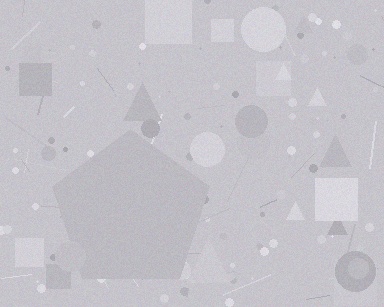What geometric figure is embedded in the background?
A pentagon is embedded in the background.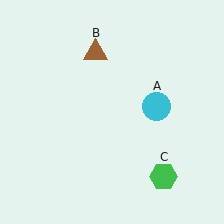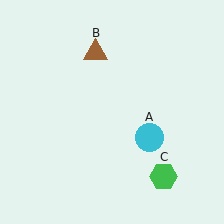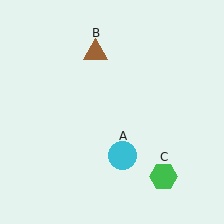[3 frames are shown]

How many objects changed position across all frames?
1 object changed position: cyan circle (object A).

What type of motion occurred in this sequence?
The cyan circle (object A) rotated clockwise around the center of the scene.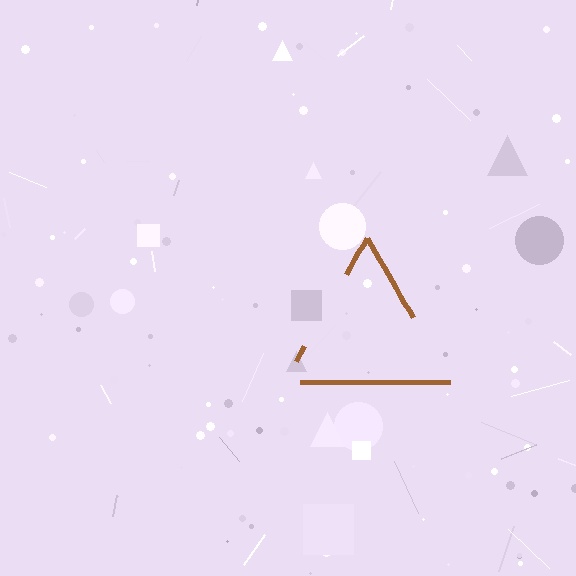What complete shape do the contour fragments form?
The contour fragments form a triangle.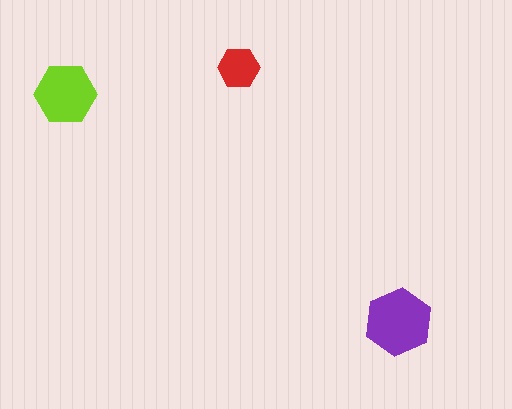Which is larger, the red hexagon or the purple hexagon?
The purple one.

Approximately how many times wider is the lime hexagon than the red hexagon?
About 1.5 times wider.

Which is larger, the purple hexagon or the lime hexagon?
The purple one.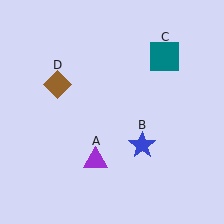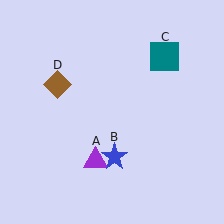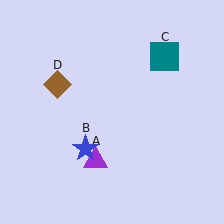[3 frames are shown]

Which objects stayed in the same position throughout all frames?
Purple triangle (object A) and teal square (object C) and brown diamond (object D) remained stationary.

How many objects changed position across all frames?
1 object changed position: blue star (object B).